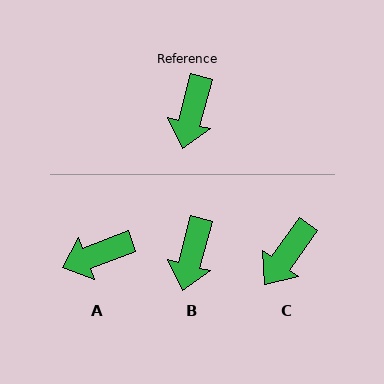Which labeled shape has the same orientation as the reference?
B.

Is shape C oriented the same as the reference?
No, it is off by about 21 degrees.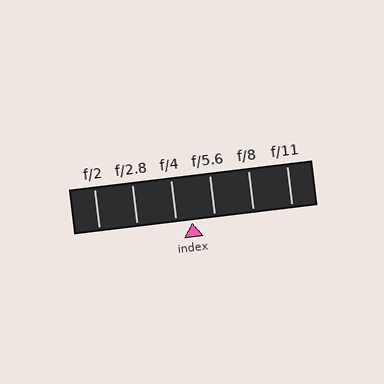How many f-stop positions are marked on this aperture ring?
There are 6 f-stop positions marked.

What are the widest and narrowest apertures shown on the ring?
The widest aperture shown is f/2 and the narrowest is f/11.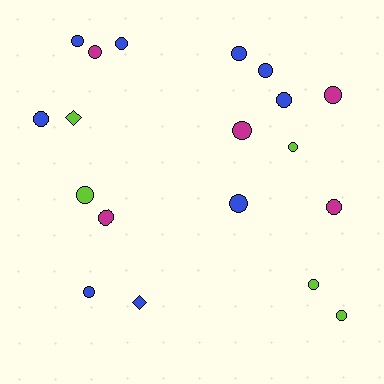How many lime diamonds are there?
There is 1 lime diamond.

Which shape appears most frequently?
Circle, with 17 objects.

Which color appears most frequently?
Blue, with 9 objects.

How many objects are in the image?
There are 19 objects.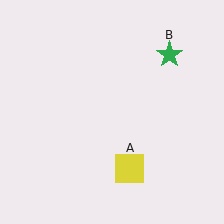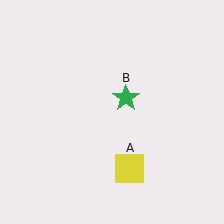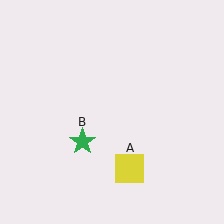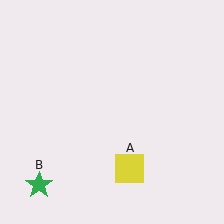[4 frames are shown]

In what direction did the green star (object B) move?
The green star (object B) moved down and to the left.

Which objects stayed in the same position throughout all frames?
Yellow square (object A) remained stationary.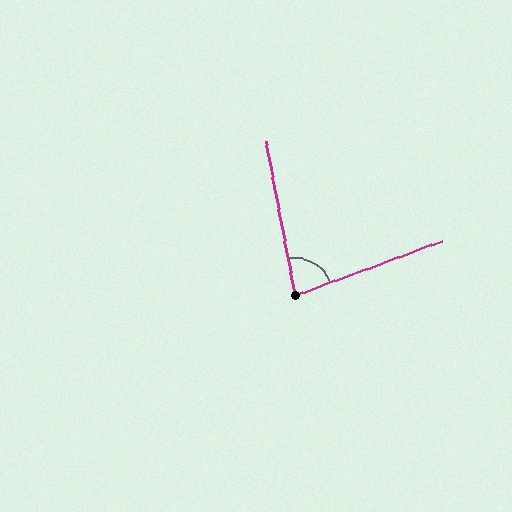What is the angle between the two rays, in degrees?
Approximately 80 degrees.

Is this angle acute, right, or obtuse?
It is acute.